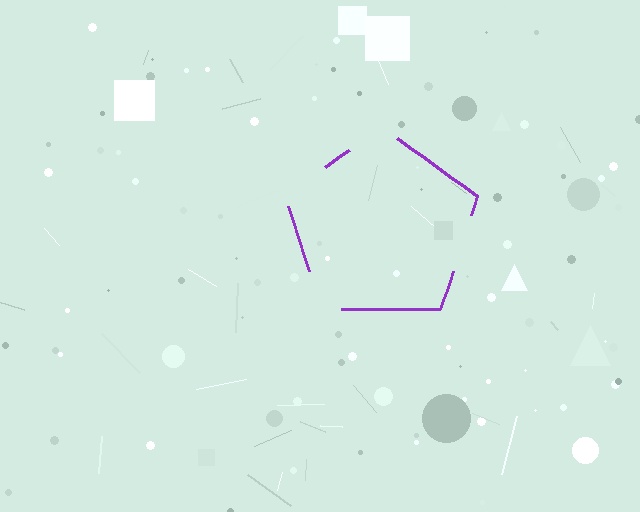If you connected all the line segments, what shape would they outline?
They would outline a pentagon.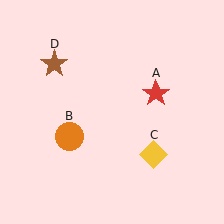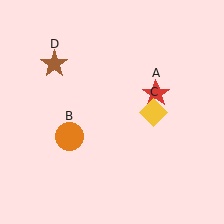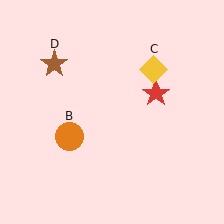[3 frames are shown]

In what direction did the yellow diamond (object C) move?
The yellow diamond (object C) moved up.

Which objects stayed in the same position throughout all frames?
Red star (object A) and orange circle (object B) and brown star (object D) remained stationary.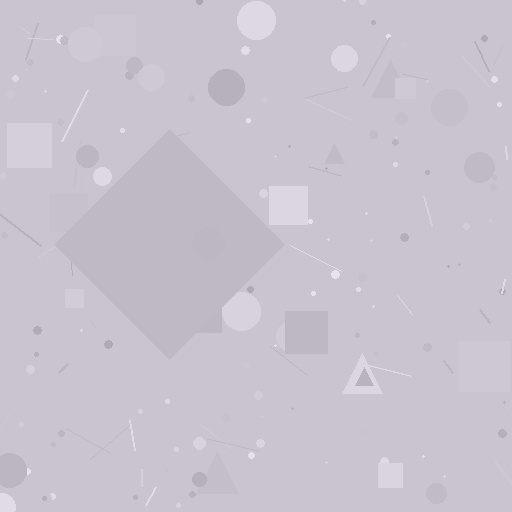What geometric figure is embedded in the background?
A diamond is embedded in the background.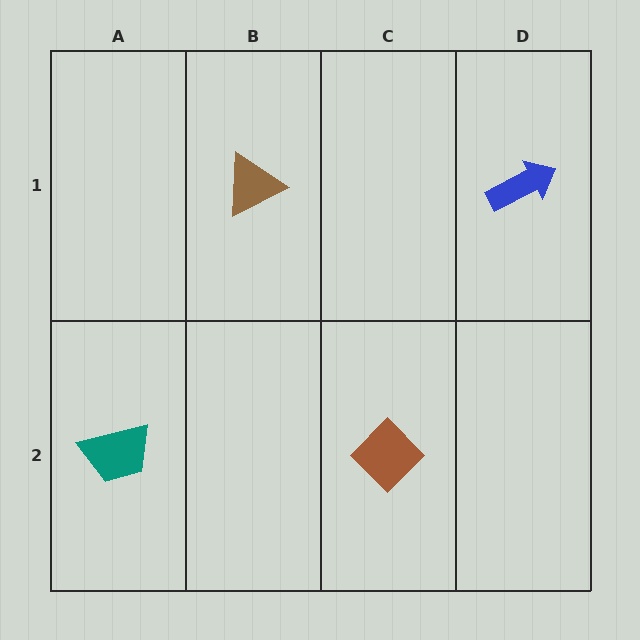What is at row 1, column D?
A blue arrow.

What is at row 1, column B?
A brown triangle.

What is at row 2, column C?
A brown diamond.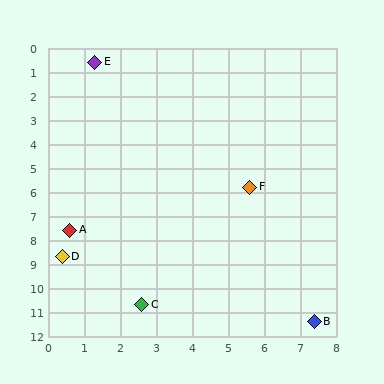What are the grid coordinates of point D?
Point D is at approximately (0.4, 8.7).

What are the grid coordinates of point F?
Point F is at approximately (5.6, 5.8).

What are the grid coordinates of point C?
Point C is at approximately (2.6, 10.7).